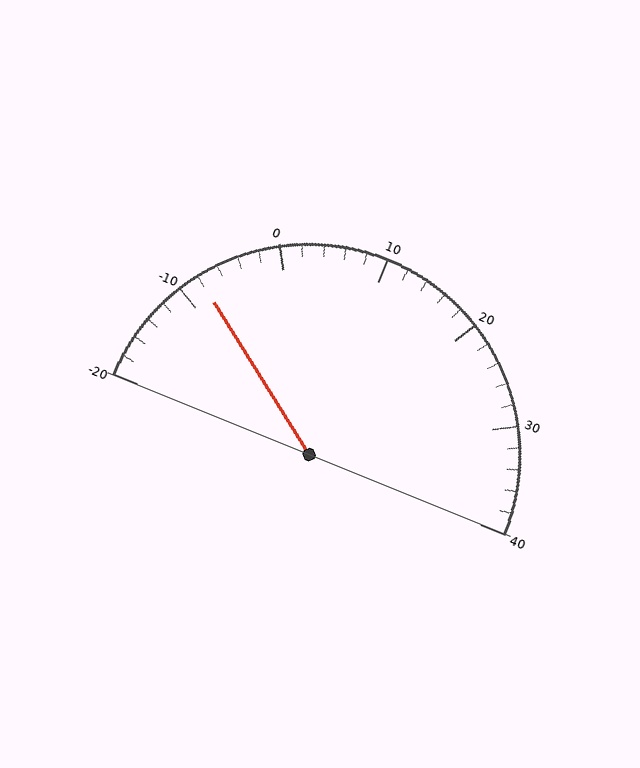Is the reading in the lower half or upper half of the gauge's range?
The reading is in the lower half of the range (-20 to 40).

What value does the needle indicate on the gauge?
The needle indicates approximately -8.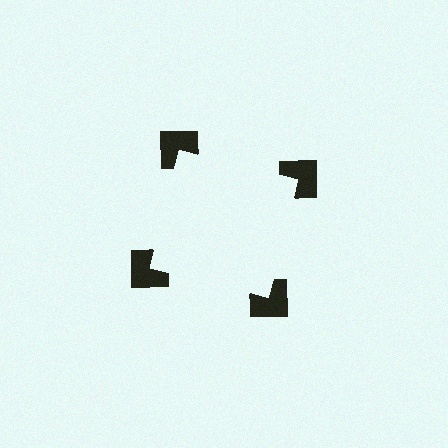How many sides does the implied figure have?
4 sides.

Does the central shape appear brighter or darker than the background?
It typically appears slightly brighter than the background, even though no actual brightness change is drawn.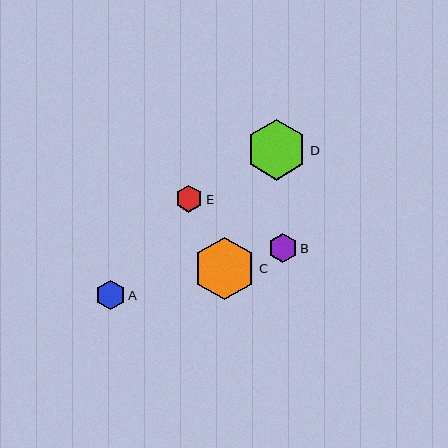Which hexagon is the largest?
Hexagon C is the largest with a size of approximately 63 pixels.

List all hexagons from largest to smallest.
From largest to smallest: C, D, A, B, E.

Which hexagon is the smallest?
Hexagon E is the smallest with a size of approximately 27 pixels.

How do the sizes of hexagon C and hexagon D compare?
Hexagon C and hexagon D are approximately the same size.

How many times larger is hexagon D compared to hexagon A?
Hexagon D is approximately 2.1 times the size of hexagon A.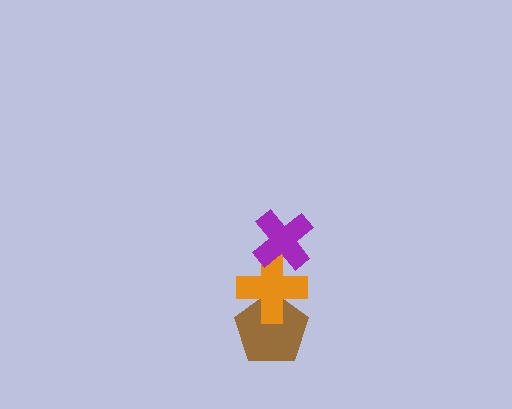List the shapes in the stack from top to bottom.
From top to bottom: the purple cross, the orange cross, the brown pentagon.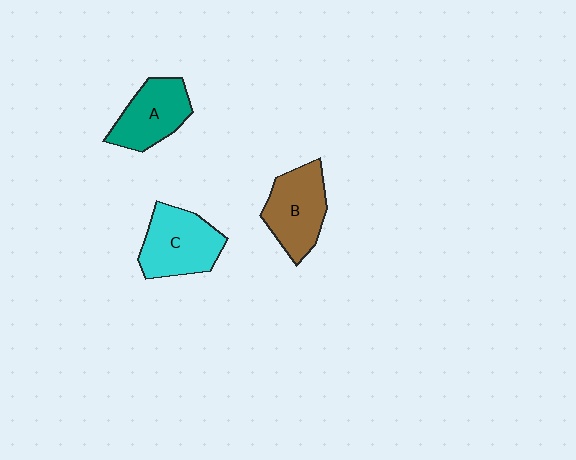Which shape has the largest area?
Shape C (cyan).